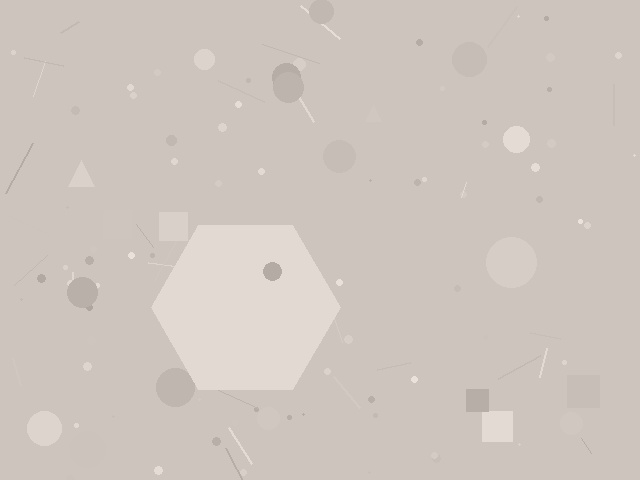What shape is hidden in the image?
A hexagon is hidden in the image.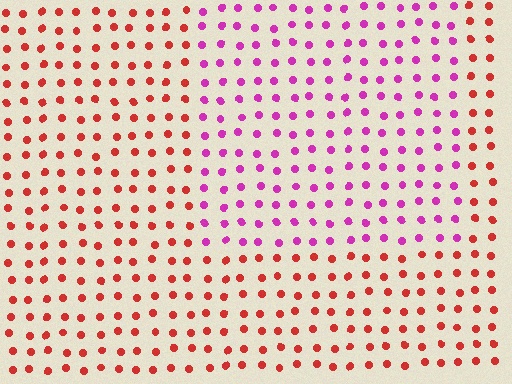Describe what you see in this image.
The image is filled with small red elements in a uniform arrangement. A rectangle-shaped region is visible where the elements are tinted to a slightly different hue, forming a subtle color boundary.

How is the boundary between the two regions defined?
The boundary is defined purely by a slight shift in hue (about 51 degrees). Spacing, size, and orientation are identical on both sides.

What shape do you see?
I see a rectangle.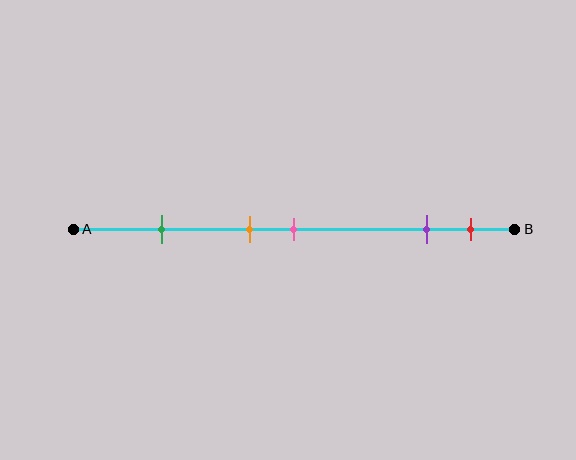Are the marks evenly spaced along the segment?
No, the marks are not evenly spaced.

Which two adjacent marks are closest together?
The orange and pink marks are the closest adjacent pair.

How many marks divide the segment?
There are 5 marks dividing the segment.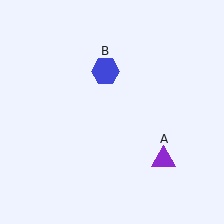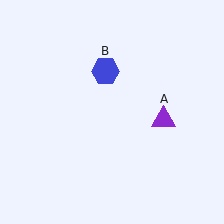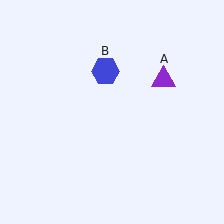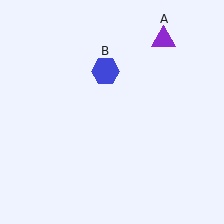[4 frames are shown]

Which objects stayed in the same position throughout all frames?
Blue hexagon (object B) remained stationary.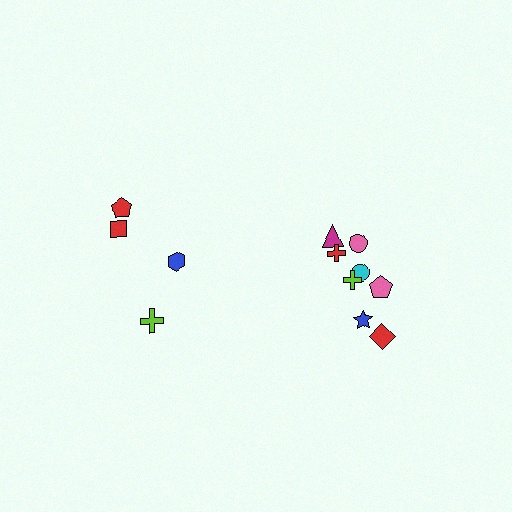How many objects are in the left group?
There are 4 objects.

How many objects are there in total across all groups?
There are 12 objects.